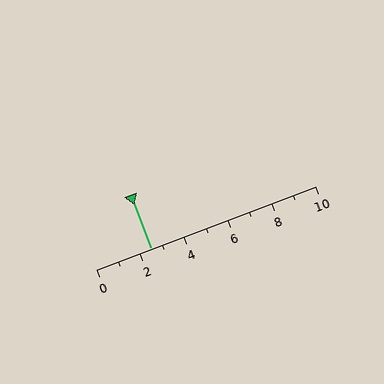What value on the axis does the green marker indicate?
The marker indicates approximately 2.5.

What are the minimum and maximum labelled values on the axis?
The axis runs from 0 to 10.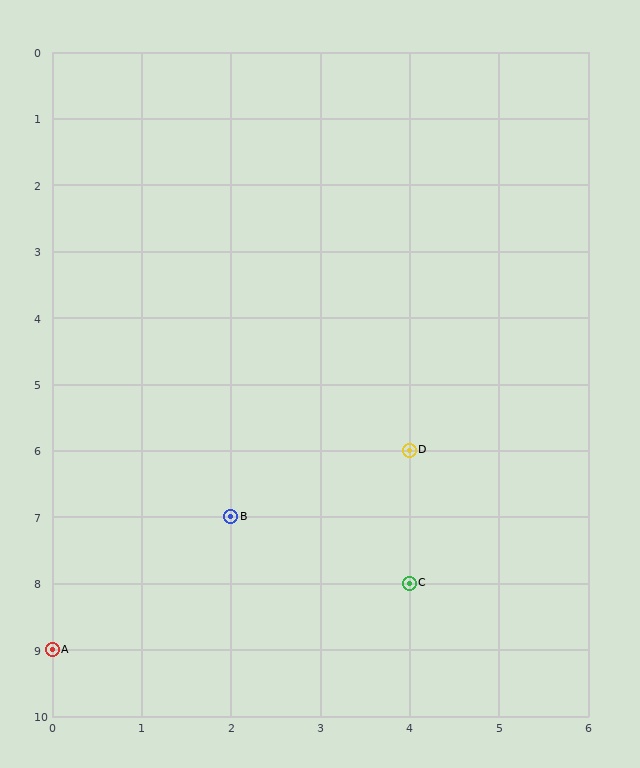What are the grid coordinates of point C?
Point C is at grid coordinates (4, 8).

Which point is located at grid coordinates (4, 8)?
Point C is at (4, 8).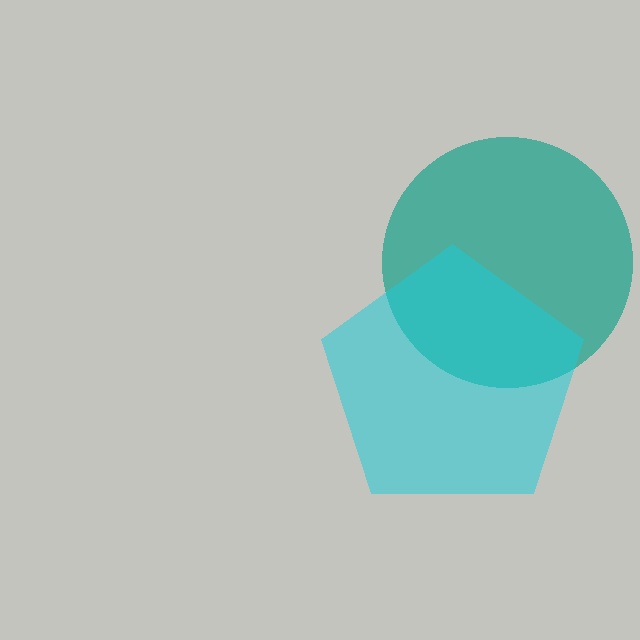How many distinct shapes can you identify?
There are 2 distinct shapes: a teal circle, a cyan pentagon.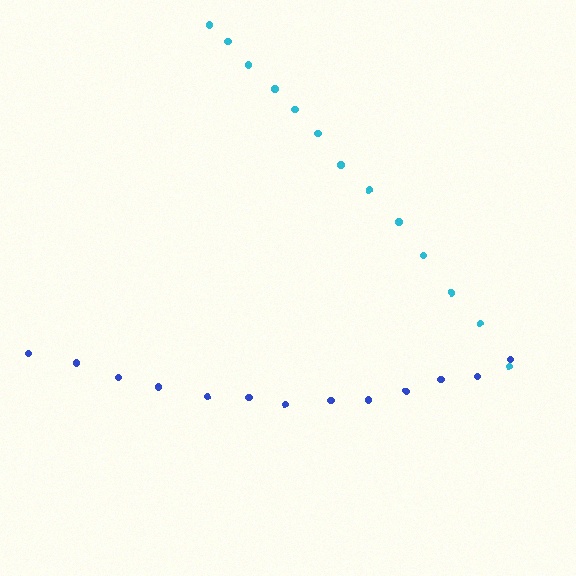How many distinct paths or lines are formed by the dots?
There are 2 distinct paths.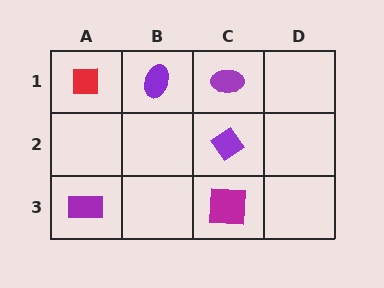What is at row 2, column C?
A purple diamond.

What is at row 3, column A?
A purple rectangle.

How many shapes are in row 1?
3 shapes.